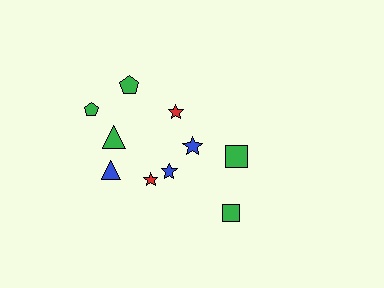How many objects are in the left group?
There are 7 objects.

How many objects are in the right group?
There are 3 objects.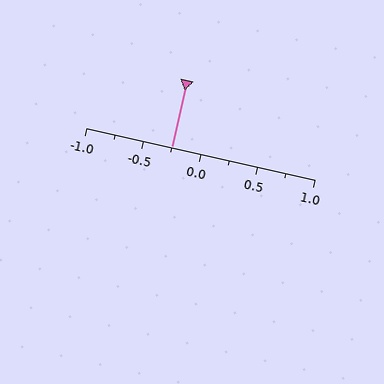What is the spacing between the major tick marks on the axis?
The major ticks are spaced 0.5 apart.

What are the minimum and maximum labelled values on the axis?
The axis runs from -1.0 to 1.0.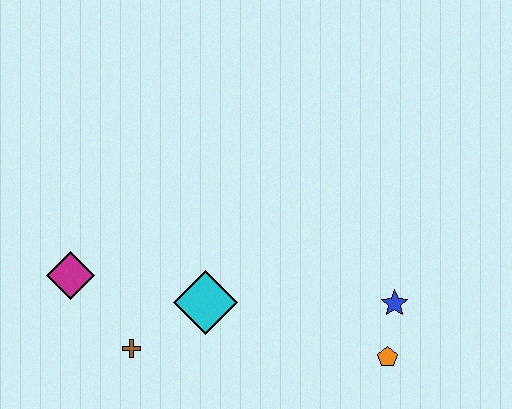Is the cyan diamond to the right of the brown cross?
Yes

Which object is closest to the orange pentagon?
The blue star is closest to the orange pentagon.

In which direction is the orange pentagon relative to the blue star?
The orange pentagon is below the blue star.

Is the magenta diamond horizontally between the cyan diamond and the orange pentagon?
No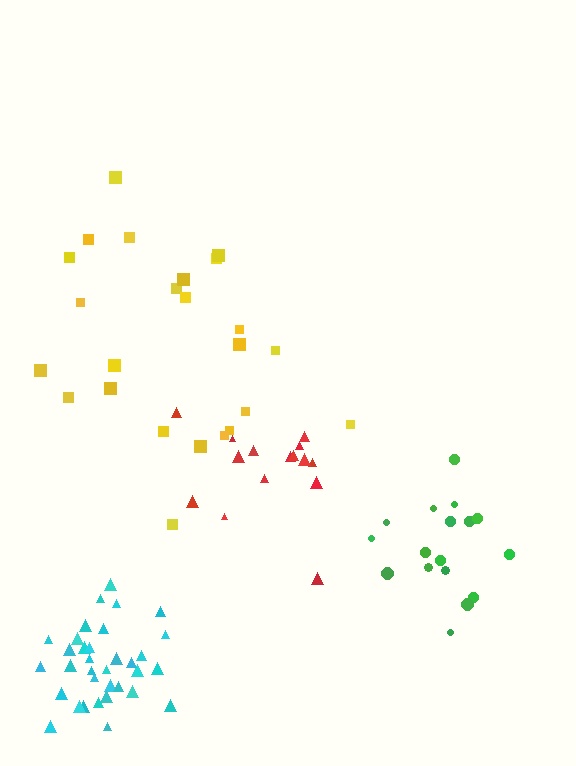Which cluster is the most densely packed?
Cyan.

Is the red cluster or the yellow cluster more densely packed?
Red.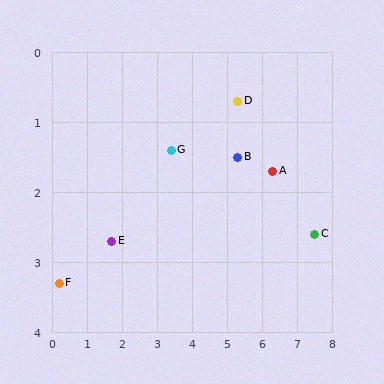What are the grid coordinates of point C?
Point C is at approximately (7.5, 2.6).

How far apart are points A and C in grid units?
Points A and C are about 1.5 grid units apart.